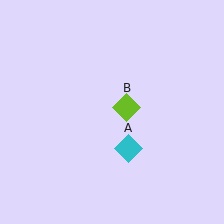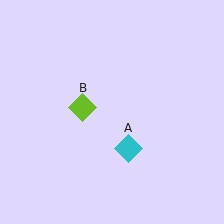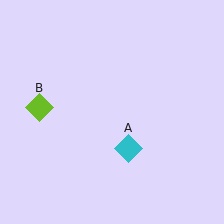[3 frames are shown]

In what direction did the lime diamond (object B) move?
The lime diamond (object B) moved left.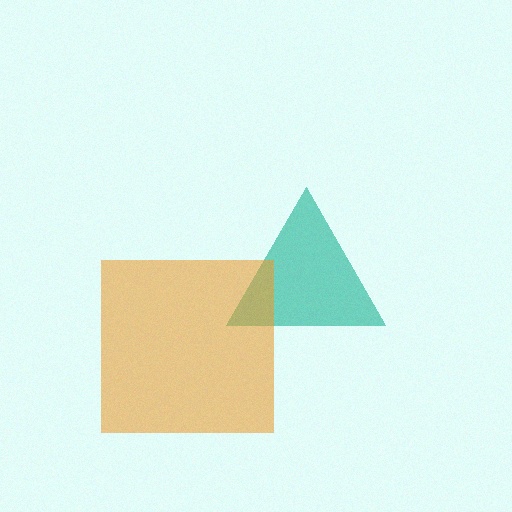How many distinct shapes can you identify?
There are 2 distinct shapes: a teal triangle, an orange square.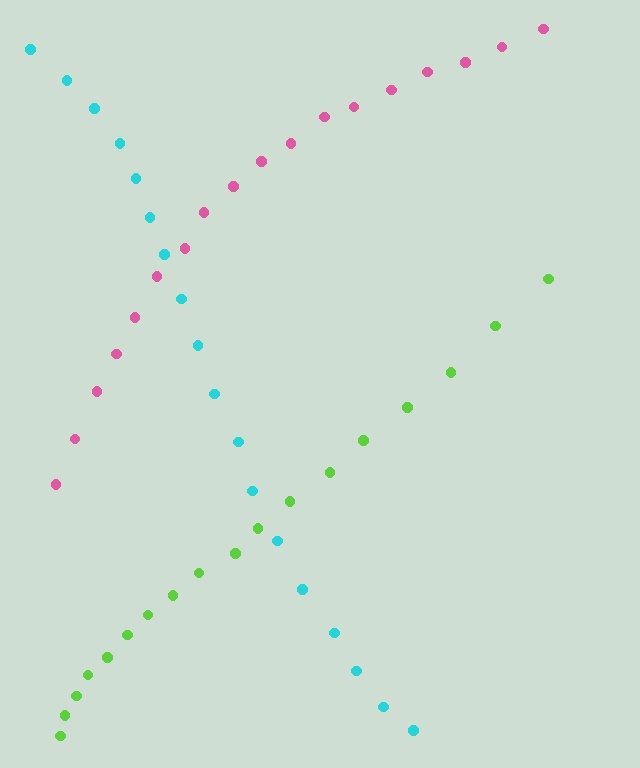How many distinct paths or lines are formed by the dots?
There are 3 distinct paths.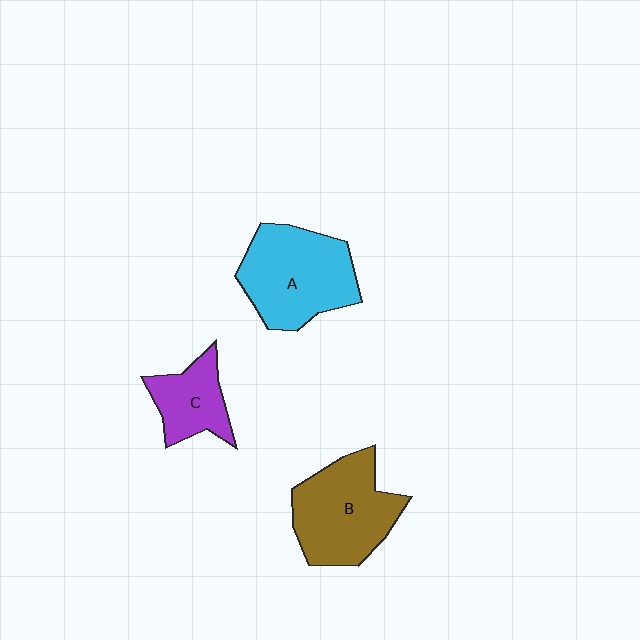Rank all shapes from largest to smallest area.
From largest to smallest: A (cyan), B (brown), C (purple).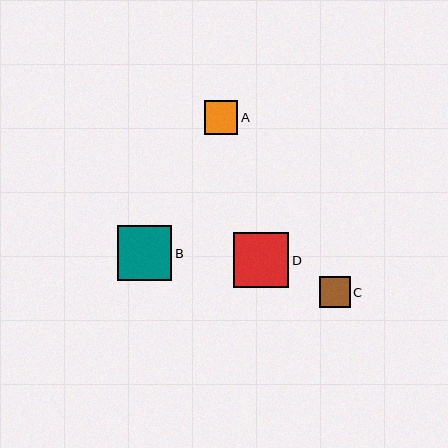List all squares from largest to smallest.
From largest to smallest: D, B, A, C.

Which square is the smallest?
Square C is the smallest with a size of approximately 31 pixels.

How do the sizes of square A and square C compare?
Square A and square C are approximately the same size.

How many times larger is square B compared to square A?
Square B is approximately 1.6 times the size of square A.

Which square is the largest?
Square D is the largest with a size of approximately 55 pixels.